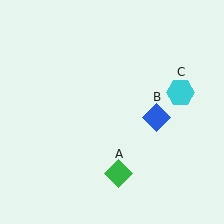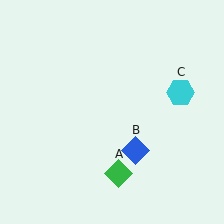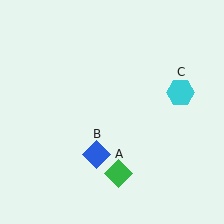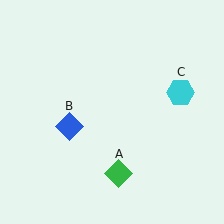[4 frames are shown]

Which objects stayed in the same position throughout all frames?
Green diamond (object A) and cyan hexagon (object C) remained stationary.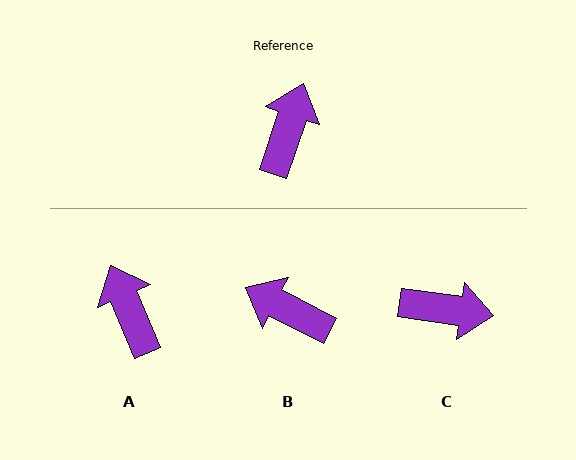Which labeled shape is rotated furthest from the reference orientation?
B, about 81 degrees away.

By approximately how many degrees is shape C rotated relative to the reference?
Approximately 79 degrees clockwise.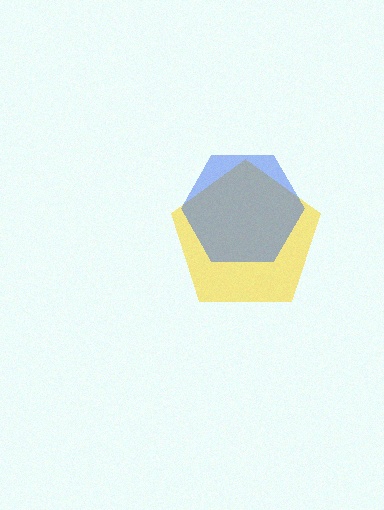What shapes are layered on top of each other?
The layered shapes are: a yellow pentagon, a blue hexagon.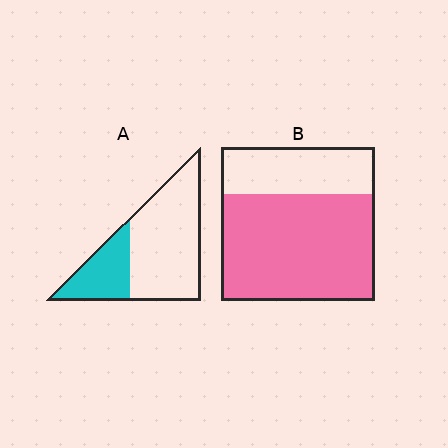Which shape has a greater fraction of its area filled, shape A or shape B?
Shape B.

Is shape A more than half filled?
No.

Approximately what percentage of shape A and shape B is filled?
A is approximately 30% and B is approximately 70%.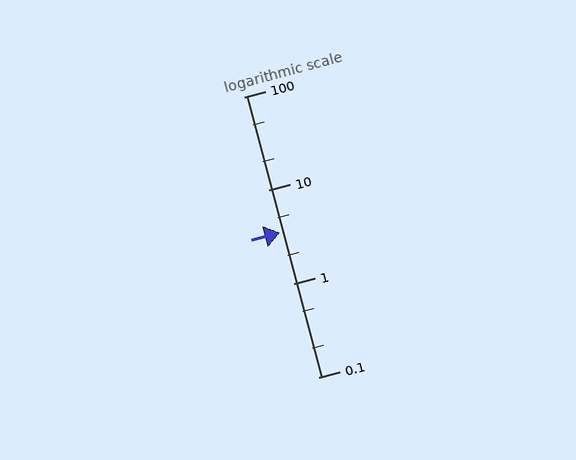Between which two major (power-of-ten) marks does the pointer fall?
The pointer is between 1 and 10.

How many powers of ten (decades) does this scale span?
The scale spans 3 decades, from 0.1 to 100.